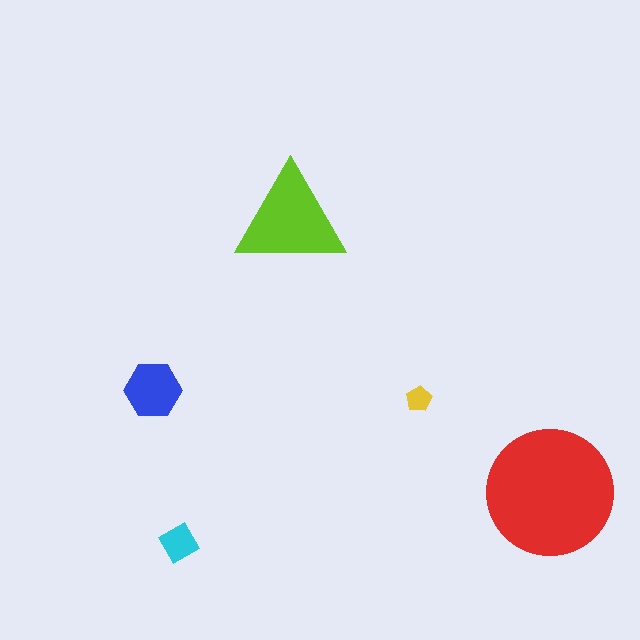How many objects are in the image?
There are 5 objects in the image.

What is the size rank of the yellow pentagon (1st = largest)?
5th.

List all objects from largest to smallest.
The red circle, the lime triangle, the blue hexagon, the cyan diamond, the yellow pentagon.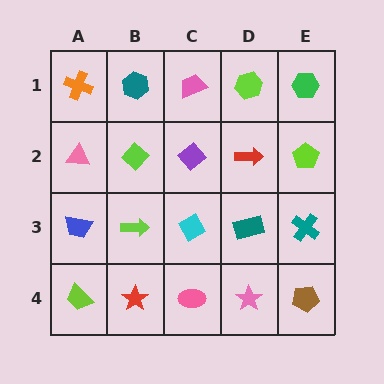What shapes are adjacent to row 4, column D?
A teal rectangle (row 3, column D), a pink ellipse (row 4, column C), a brown pentagon (row 4, column E).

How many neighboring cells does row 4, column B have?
3.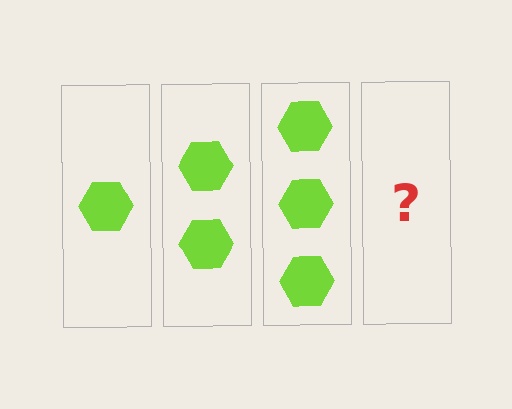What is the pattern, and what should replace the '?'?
The pattern is that each step adds one more hexagon. The '?' should be 4 hexagons.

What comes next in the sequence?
The next element should be 4 hexagons.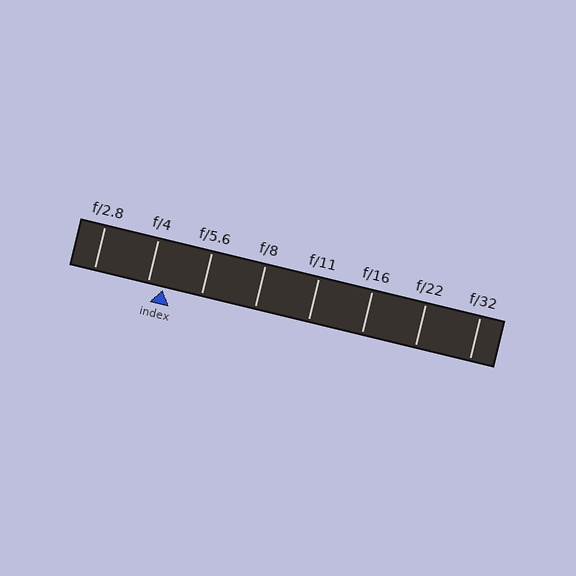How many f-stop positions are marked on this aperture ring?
There are 8 f-stop positions marked.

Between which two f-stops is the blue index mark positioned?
The index mark is between f/4 and f/5.6.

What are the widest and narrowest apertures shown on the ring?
The widest aperture shown is f/2.8 and the narrowest is f/32.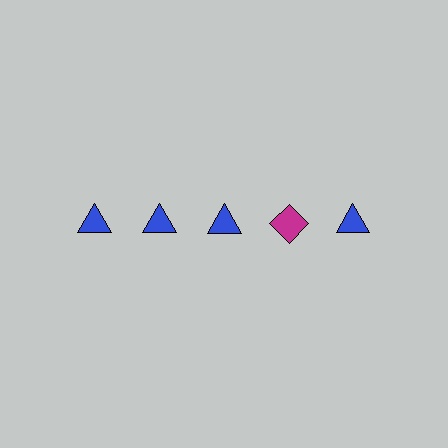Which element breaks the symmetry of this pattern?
The magenta diamond in the top row, second from right column breaks the symmetry. All other shapes are blue triangles.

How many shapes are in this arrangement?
There are 5 shapes arranged in a grid pattern.